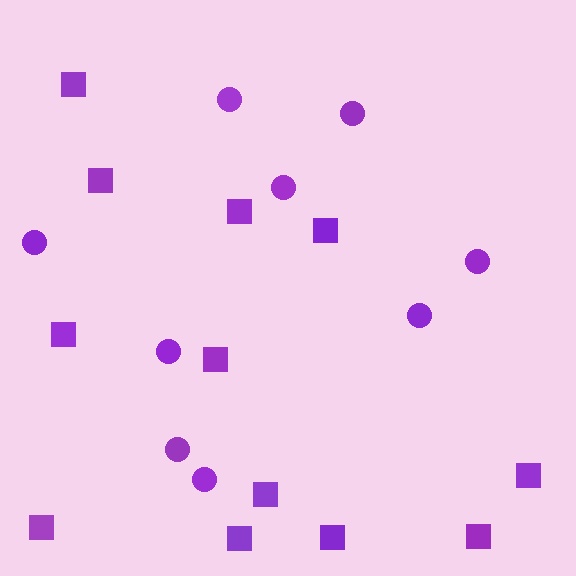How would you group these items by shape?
There are 2 groups: one group of circles (9) and one group of squares (12).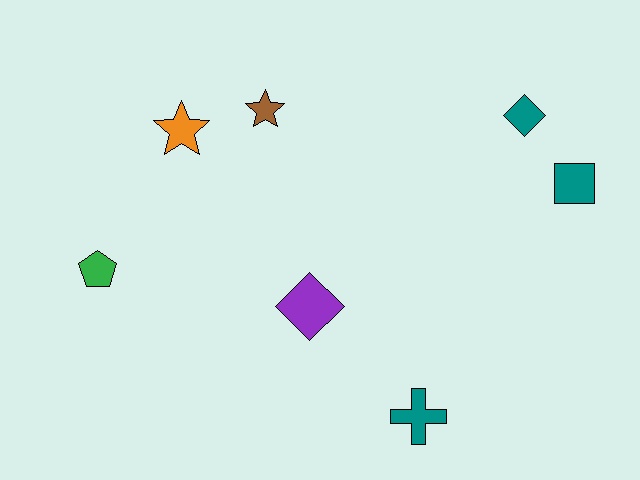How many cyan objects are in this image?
There are no cyan objects.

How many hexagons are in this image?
There are no hexagons.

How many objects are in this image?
There are 7 objects.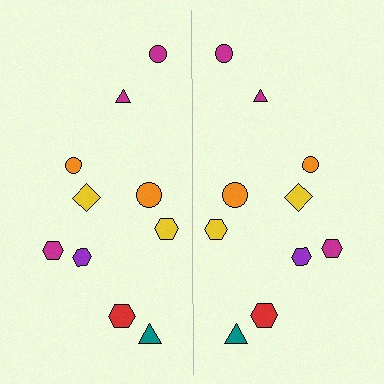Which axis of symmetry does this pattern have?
The pattern has a vertical axis of symmetry running through the center of the image.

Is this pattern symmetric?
Yes, this pattern has bilateral (reflection) symmetry.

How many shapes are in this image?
There are 20 shapes in this image.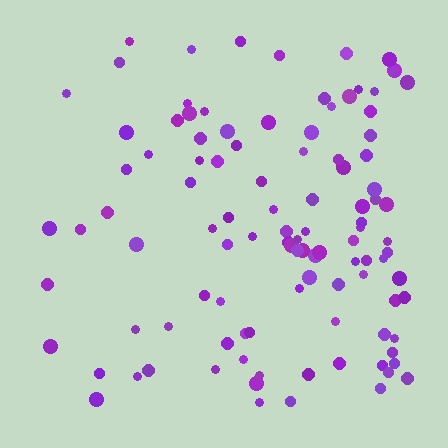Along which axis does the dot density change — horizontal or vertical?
Horizontal.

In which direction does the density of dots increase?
From left to right, with the right side densest.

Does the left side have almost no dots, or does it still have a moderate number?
Still a moderate number, just noticeably fewer than the right.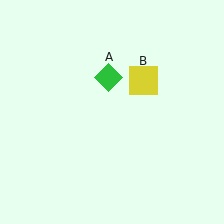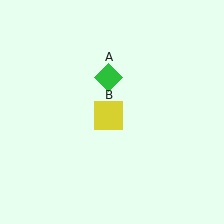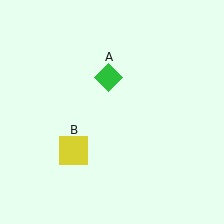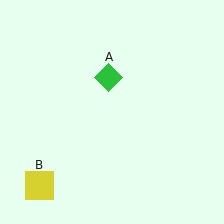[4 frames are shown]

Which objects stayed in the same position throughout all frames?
Green diamond (object A) remained stationary.